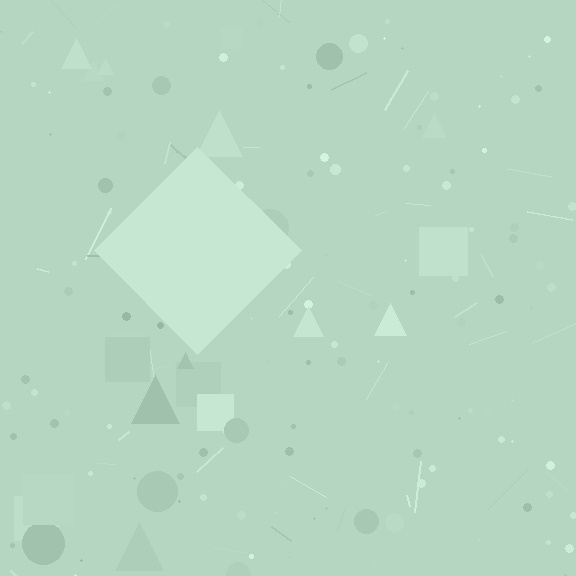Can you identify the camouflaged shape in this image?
The camouflaged shape is a diamond.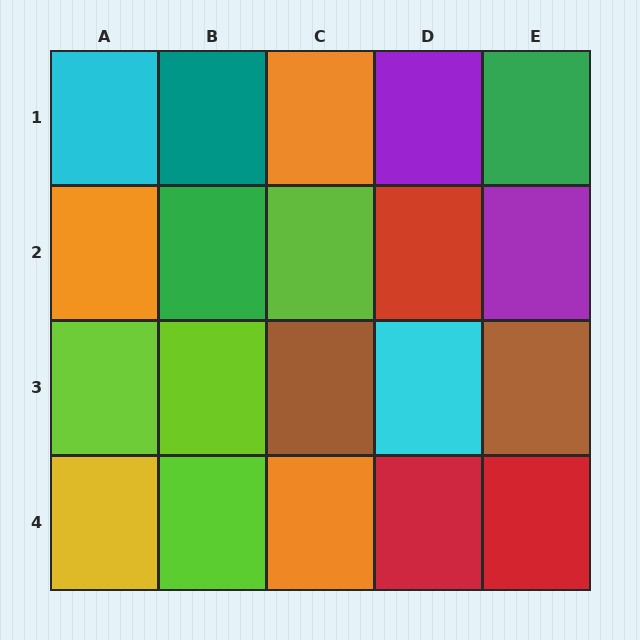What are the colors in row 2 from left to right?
Orange, green, lime, red, purple.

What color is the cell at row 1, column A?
Cyan.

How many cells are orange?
3 cells are orange.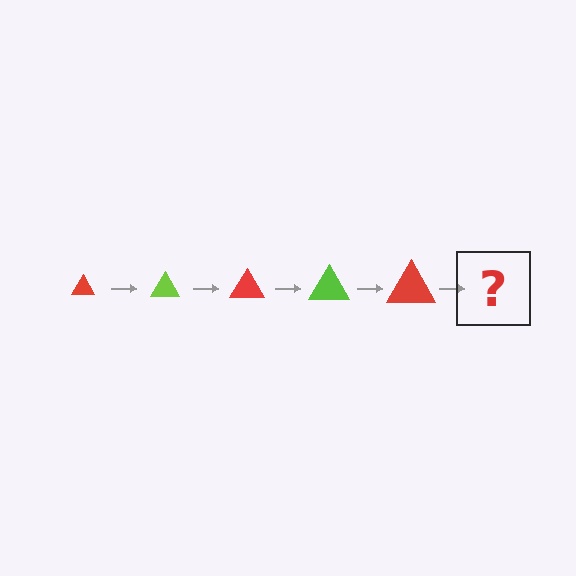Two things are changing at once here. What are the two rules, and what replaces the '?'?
The two rules are that the triangle grows larger each step and the color cycles through red and lime. The '?' should be a lime triangle, larger than the previous one.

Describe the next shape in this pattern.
It should be a lime triangle, larger than the previous one.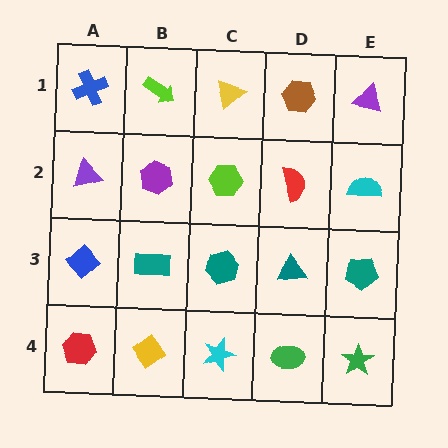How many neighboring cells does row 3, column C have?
4.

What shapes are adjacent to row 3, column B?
A purple hexagon (row 2, column B), a yellow diamond (row 4, column B), a blue diamond (row 3, column A), a teal hexagon (row 3, column C).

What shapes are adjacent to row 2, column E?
A purple triangle (row 1, column E), a teal pentagon (row 3, column E), a red semicircle (row 2, column D).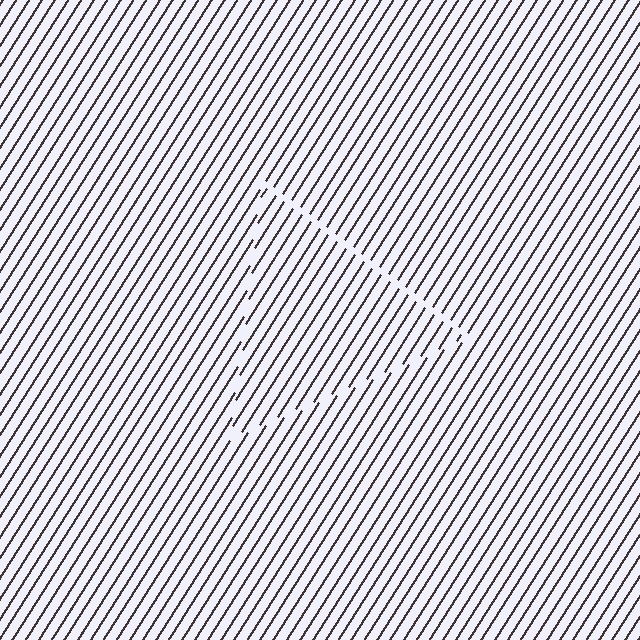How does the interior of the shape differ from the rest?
The interior of the shape contains the same grating, shifted by half a period — the contour is defined by the phase discontinuity where line-ends from the inner and outer gratings abut.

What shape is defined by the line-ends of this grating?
An illusory triangle. The interior of the shape contains the same grating, shifted by half a period — the contour is defined by the phase discontinuity where line-ends from the inner and outer gratings abut.